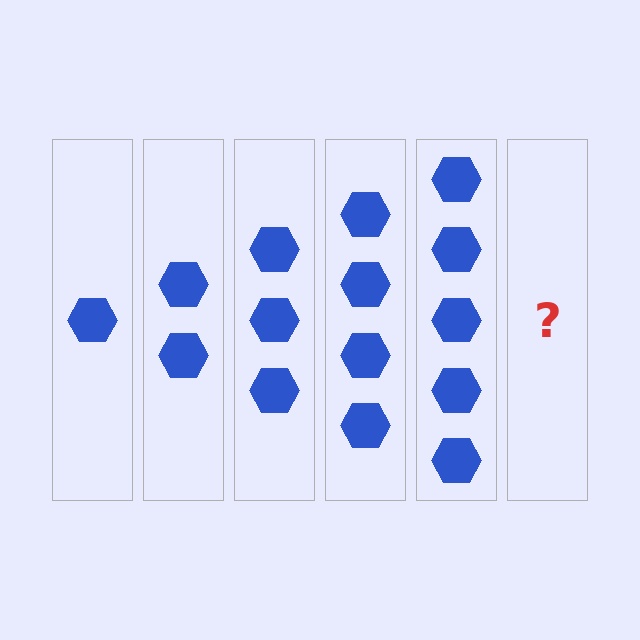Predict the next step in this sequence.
The next step is 6 hexagons.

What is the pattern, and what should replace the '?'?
The pattern is that each step adds one more hexagon. The '?' should be 6 hexagons.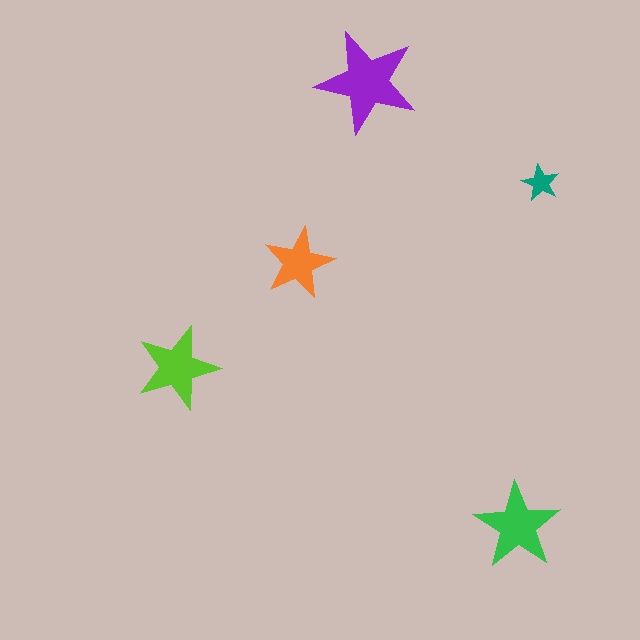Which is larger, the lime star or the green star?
The green one.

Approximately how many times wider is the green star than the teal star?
About 2.5 times wider.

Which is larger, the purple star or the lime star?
The purple one.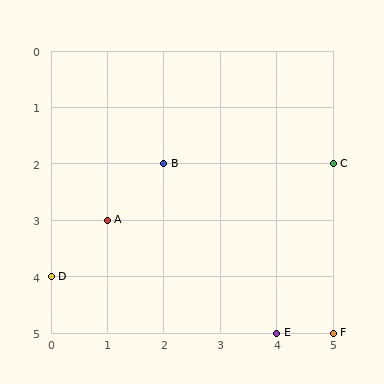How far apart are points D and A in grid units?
Points D and A are 1 column and 1 row apart (about 1.4 grid units diagonally).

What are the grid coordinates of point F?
Point F is at grid coordinates (5, 5).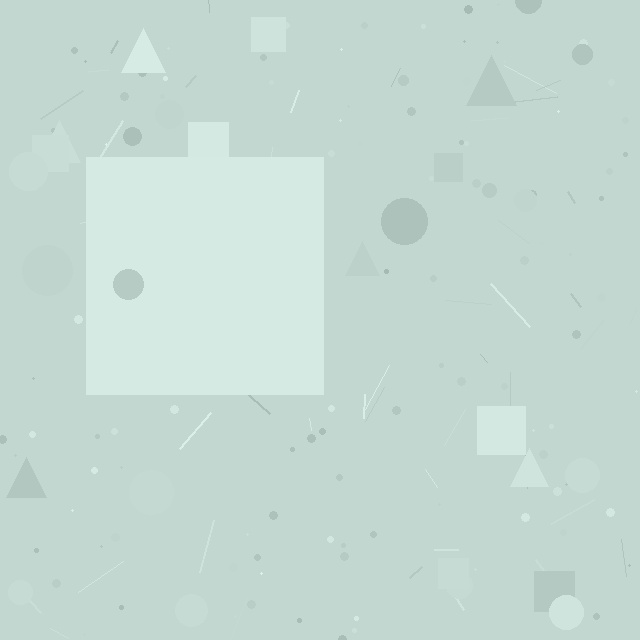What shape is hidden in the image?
A square is hidden in the image.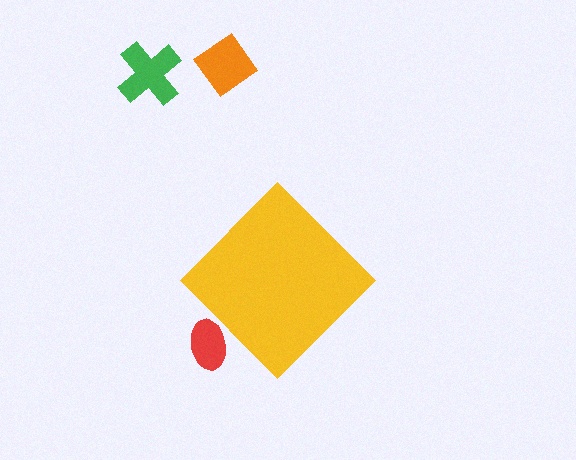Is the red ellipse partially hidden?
Yes, the red ellipse is partially hidden behind the yellow diamond.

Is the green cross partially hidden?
No, the green cross is fully visible.